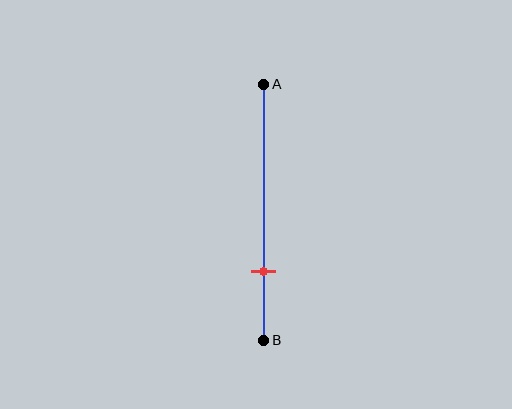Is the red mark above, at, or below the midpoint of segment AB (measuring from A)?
The red mark is below the midpoint of segment AB.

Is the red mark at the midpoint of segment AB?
No, the mark is at about 75% from A, not at the 50% midpoint.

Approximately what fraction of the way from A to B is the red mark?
The red mark is approximately 75% of the way from A to B.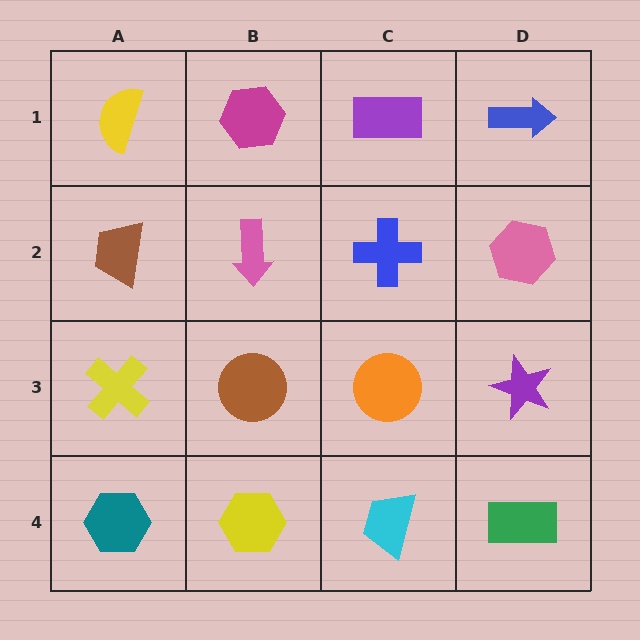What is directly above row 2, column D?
A blue arrow.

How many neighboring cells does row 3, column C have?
4.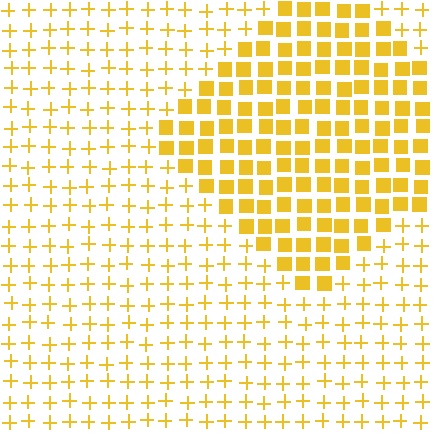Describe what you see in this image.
The image is filled with small yellow elements arranged in a uniform grid. A diamond-shaped region contains squares, while the surrounding area contains plus signs. The boundary is defined purely by the change in element shape.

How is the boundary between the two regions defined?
The boundary is defined by a change in element shape: squares inside vs. plus signs outside. All elements share the same color and spacing.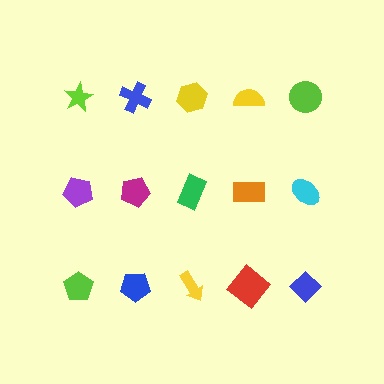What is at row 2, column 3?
A green rectangle.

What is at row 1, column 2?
A blue cross.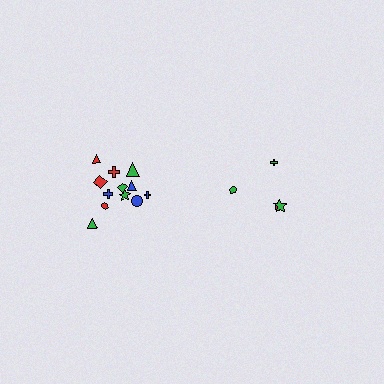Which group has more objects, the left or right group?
The left group.